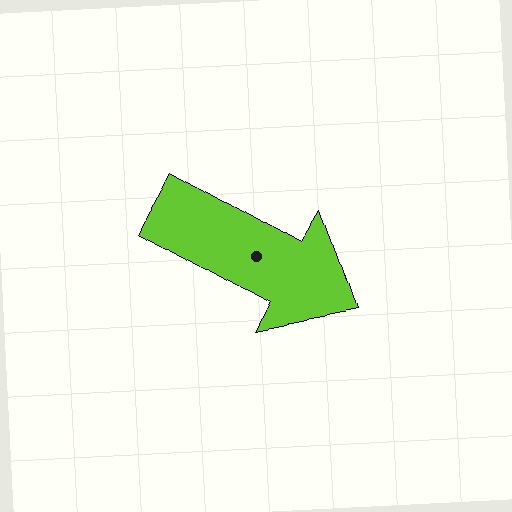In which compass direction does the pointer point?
Southeast.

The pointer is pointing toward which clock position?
Roughly 4 o'clock.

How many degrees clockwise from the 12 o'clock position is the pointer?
Approximately 120 degrees.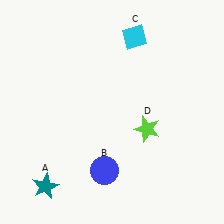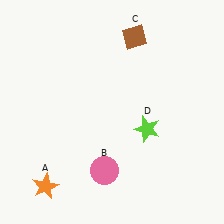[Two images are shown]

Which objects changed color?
A changed from teal to orange. B changed from blue to pink. C changed from cyan to brown.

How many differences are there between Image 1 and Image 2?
There are 3 differences between the two images.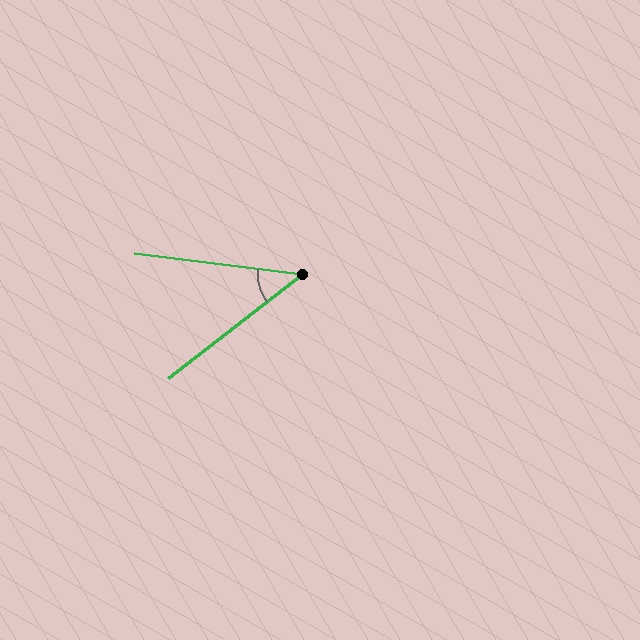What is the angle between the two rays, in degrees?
Approximately 45 degrees.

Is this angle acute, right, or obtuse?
It is acute.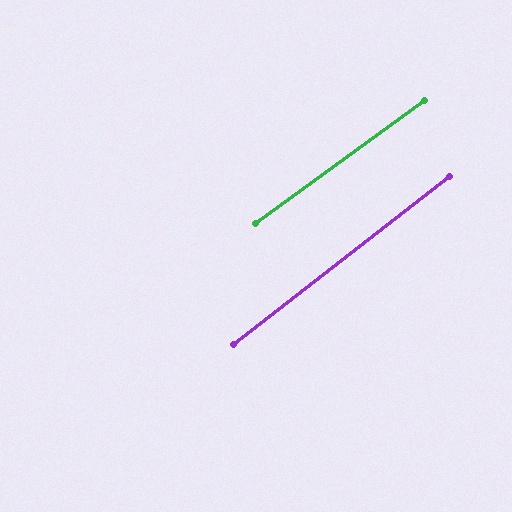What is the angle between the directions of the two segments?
Approximately 2 degrees.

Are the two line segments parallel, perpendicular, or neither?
Parallel — their directions differ by only 1.8°.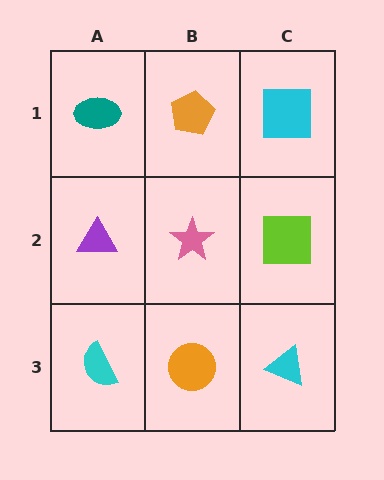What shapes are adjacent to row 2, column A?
A teal ellipse (row 1, column A), a cyan semicircle (row 3, column A), a pink star (row 2, column B).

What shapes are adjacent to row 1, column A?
A purple triangle (row 2, column A), an orange pentagon (row 1, column B).